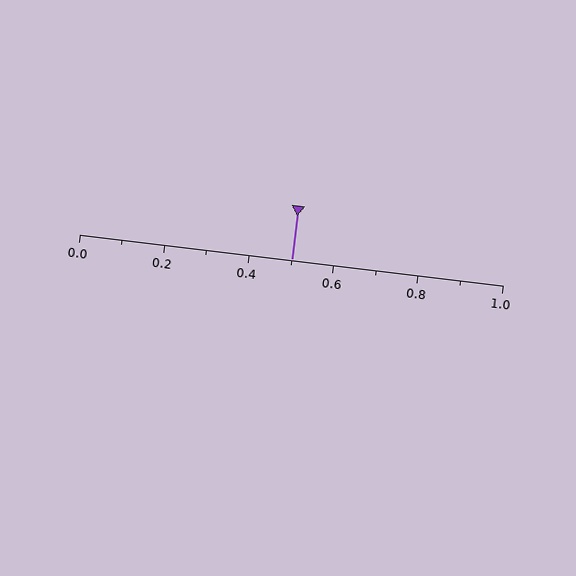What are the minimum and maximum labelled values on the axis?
The axis runs from 0.0 to 1.0.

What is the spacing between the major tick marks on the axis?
The major ticks are spaced 0.2 apart.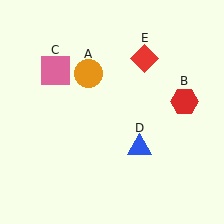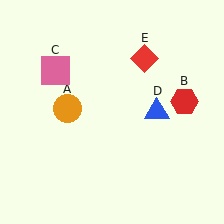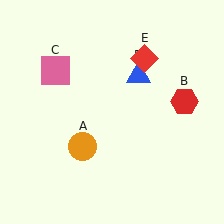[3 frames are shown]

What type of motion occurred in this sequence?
The orange circle (object A), blue triangle (object D) rotated counterclockwise around the center of the scene.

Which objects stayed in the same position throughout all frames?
Red hexagon (object B) and pink square (object C) and red diamond (object E) remained stationary.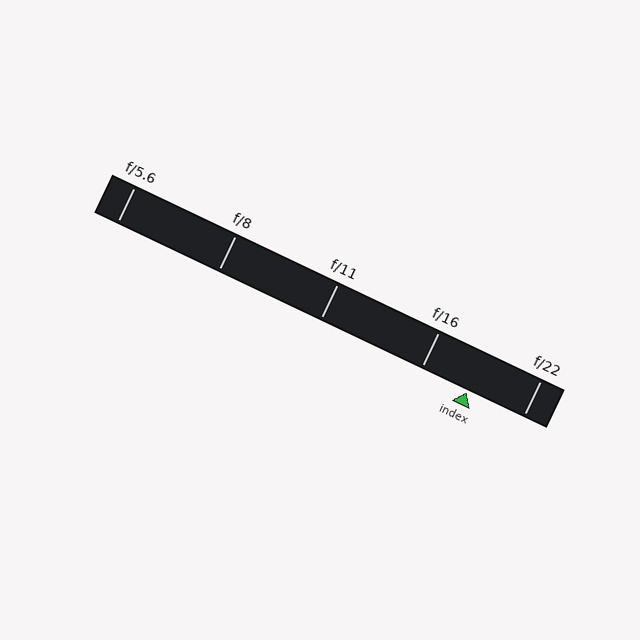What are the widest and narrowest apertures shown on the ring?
The widest aperture shown is f/5.6 and the narrowest is f/22.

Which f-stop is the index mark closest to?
The index mark is closest to f/16.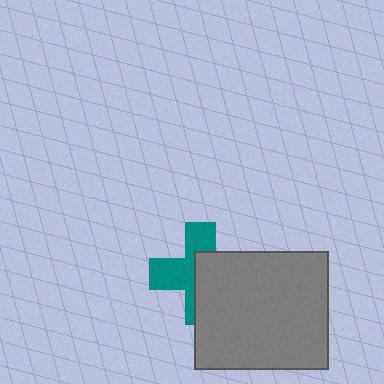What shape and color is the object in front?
The object in front is a gray rectangle.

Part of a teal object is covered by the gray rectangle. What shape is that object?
It is a cross.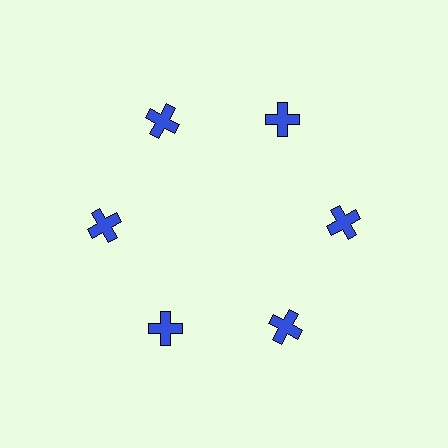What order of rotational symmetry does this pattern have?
This pattern has 6-fold rotational symmetry.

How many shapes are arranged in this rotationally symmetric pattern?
There are 6 shapes, arranged in 6 groups of 1.